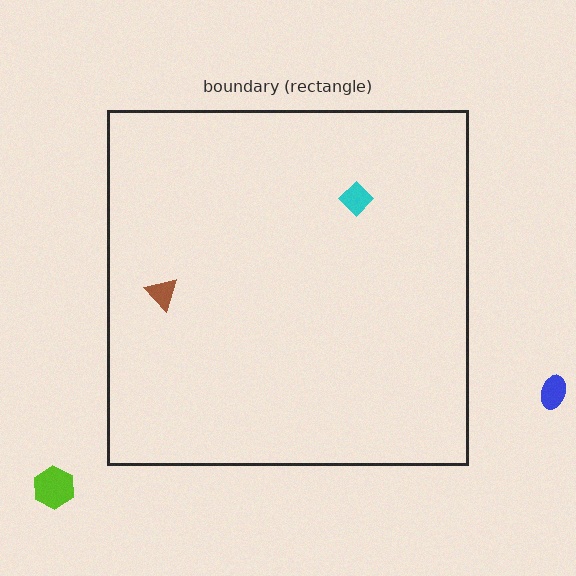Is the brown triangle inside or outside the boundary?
Inside.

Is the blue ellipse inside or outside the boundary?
Outside.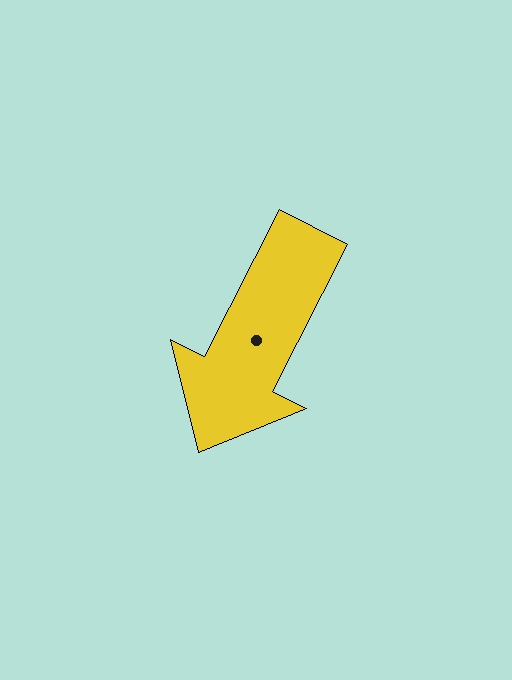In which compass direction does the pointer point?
Southwest.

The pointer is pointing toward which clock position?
Roughly 7 o'clock.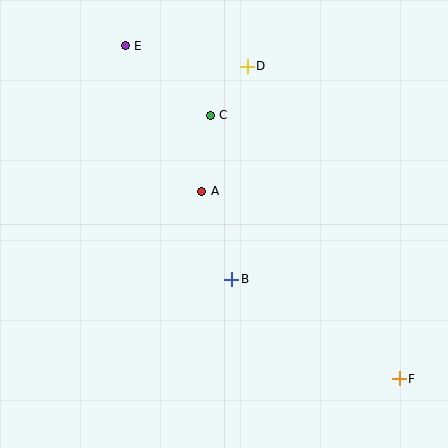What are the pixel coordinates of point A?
Point A is at (202, 191).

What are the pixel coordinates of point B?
Point B is at (232, 279).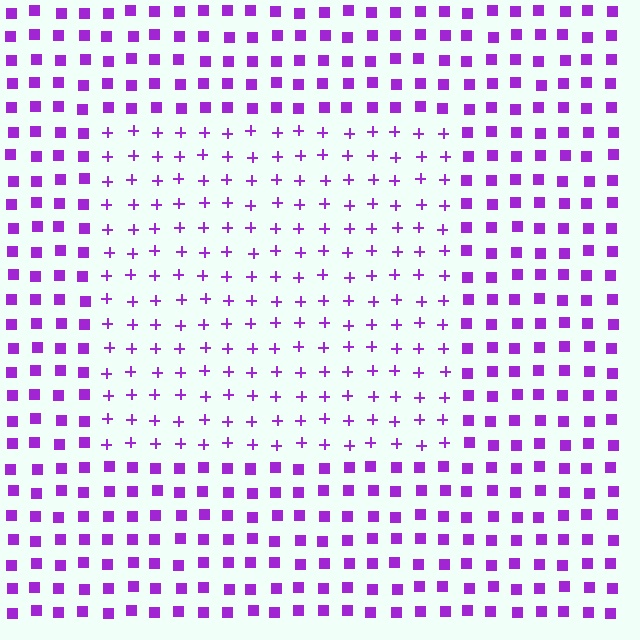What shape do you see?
I see a rectangle.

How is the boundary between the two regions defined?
The boundary is defined by a change in element shape: plus signs inside vs. squares outside. All elements share the same color and spacing.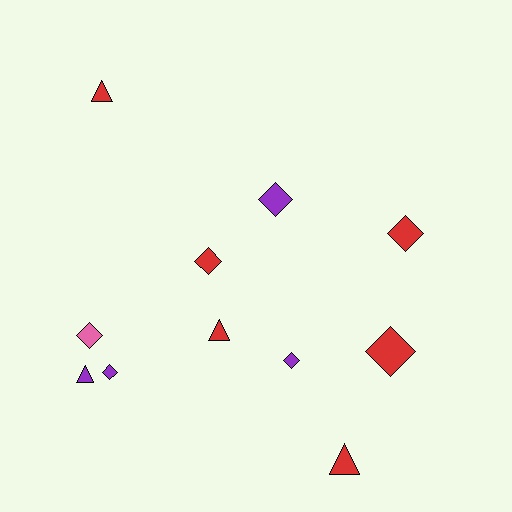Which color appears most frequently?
Red, with 6 objects.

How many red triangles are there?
There are 3 red triangles.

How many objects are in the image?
There are 11 objects.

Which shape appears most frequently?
Diamond, with 7 objects.